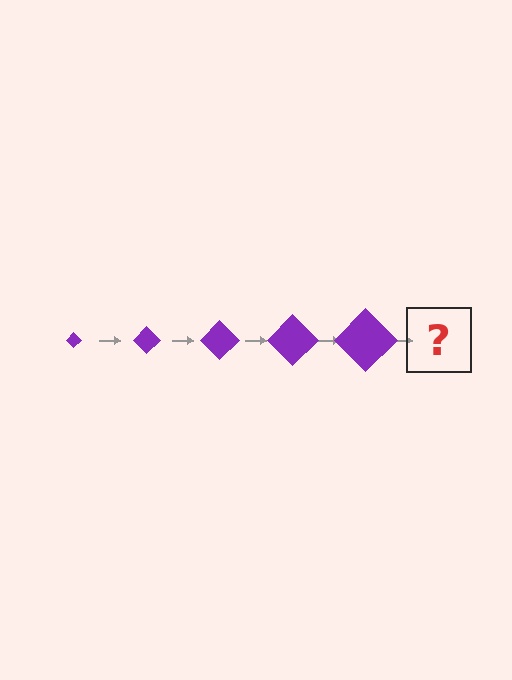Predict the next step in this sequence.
The next step is a purple diamond, larger than the previous one.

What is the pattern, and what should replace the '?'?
The pattern is that the diamond gets progressively larger each step. The '?' should be a purple diamond, larger than the previous one.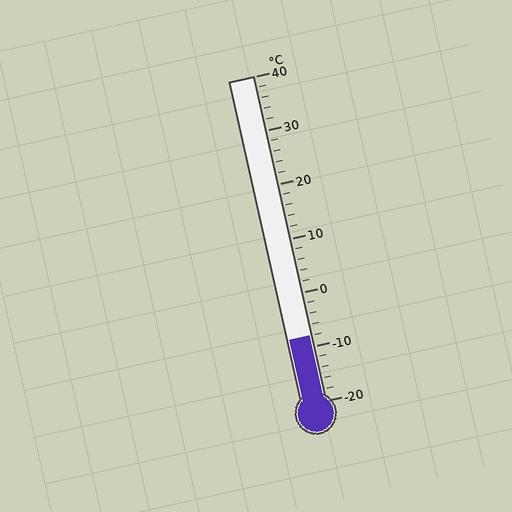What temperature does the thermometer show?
The thermometer shows approximately -8°C.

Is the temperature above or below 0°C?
The temperature is below 0°C.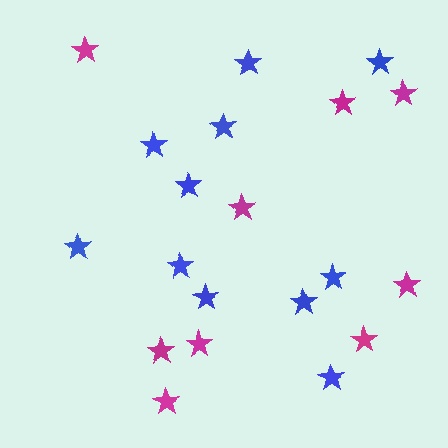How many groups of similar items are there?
There are 2 groups: one group of blue stars (11) and one group of magenta stars (9).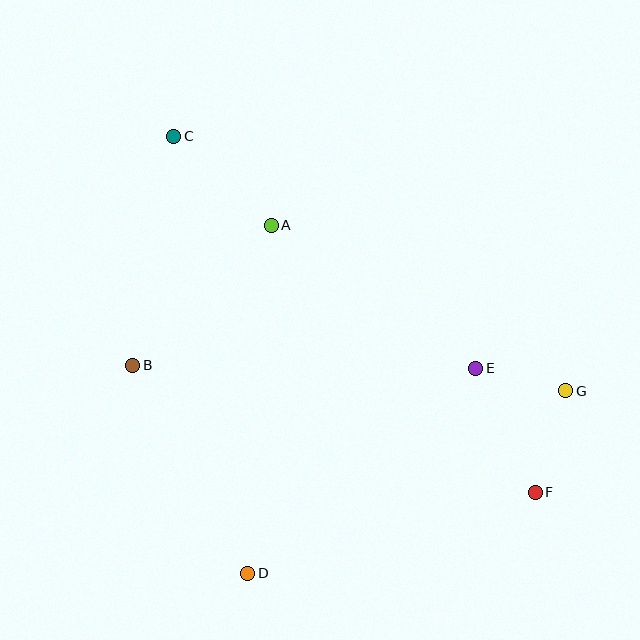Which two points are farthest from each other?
Points C and F are farthest from each other.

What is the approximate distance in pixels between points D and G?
The distance between D and G is approximately 367 pixels.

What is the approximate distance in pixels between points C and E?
The distance between C and E is approximately 381 pixels.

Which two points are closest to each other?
Points E and G are closest to each other.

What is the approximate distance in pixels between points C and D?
The distance between C and D is approximately 443 pixels.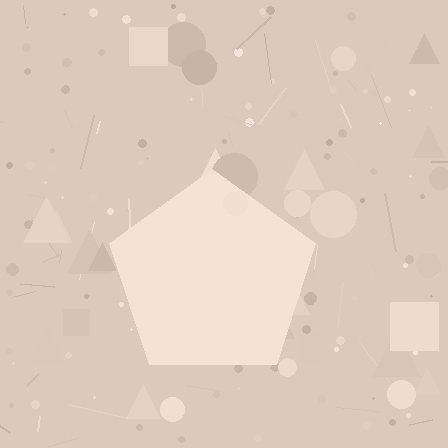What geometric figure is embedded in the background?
A pentagon is embedded in the background.